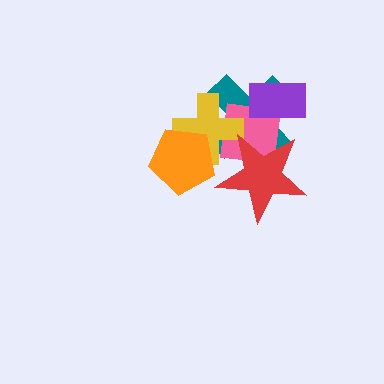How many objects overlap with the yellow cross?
4 objects overlap with the yellow cross.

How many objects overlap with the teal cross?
4 objects overlap with the teal cross.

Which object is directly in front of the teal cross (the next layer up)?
The pink square is directly in front of the teal cross.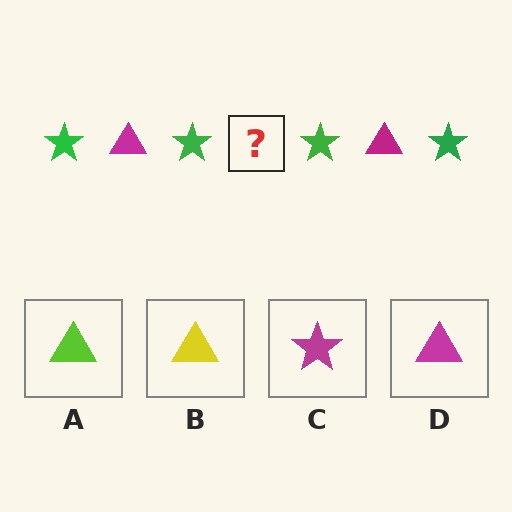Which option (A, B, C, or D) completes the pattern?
D.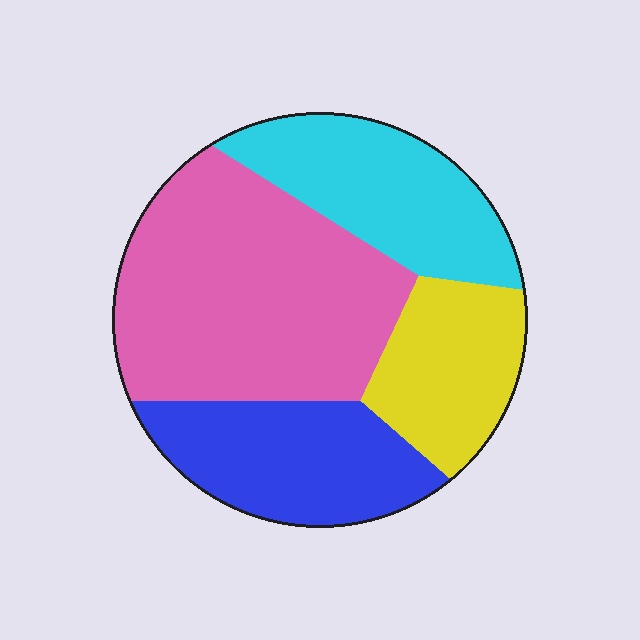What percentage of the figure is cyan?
Cyan covers around 20% of the figure.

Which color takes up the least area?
Yellow, at roughly 15%.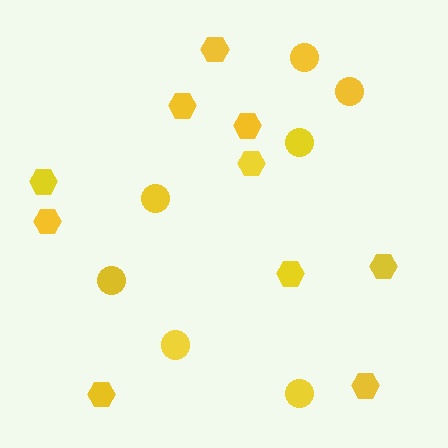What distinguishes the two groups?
There are 2 groups: one group of hexagons (10) and one group of circles (7).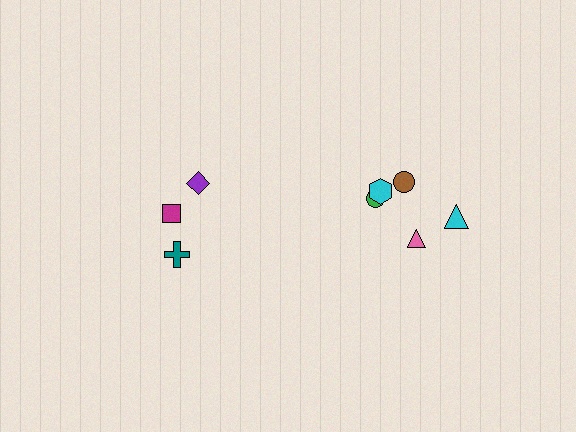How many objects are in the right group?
There are 5 objects.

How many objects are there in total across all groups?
There are 8 objects.